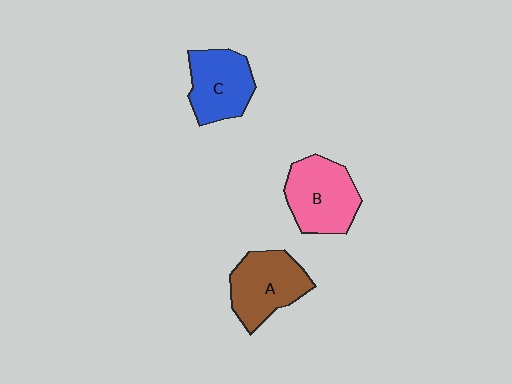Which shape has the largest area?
Shape B (pink).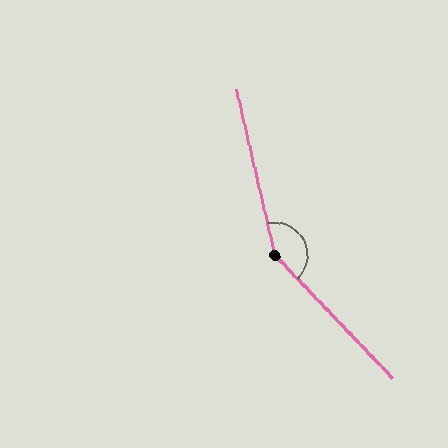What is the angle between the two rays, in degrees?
Approximately 149 degrees.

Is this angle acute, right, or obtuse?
It is obtuse.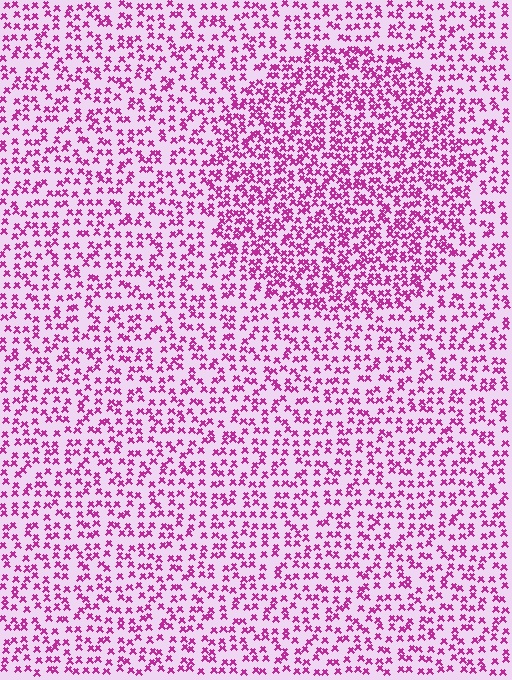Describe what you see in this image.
The image contains small magenta elements arranged at two different densities. A circle-shaped region is visible where the elements are more densely packed than the surrounding area.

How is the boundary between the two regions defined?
The boundary is defined by a change in element density (approximately 1.7x ratio). All elements are the same color, size, and shape.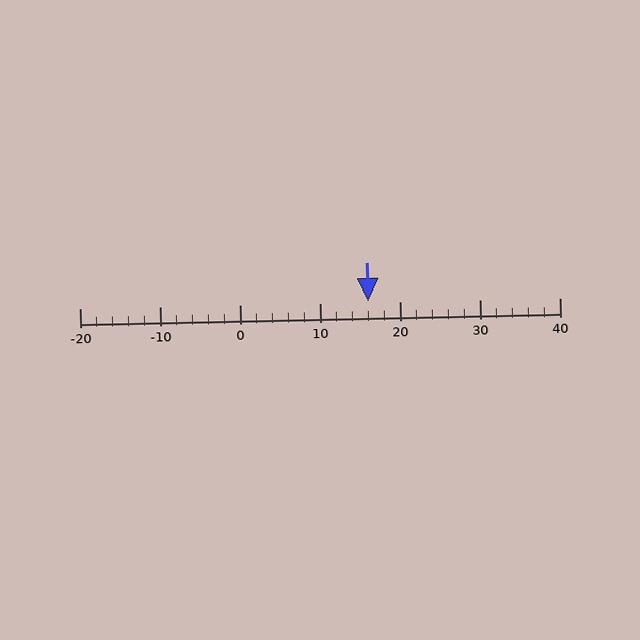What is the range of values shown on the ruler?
The ruler shows values from -20 to 40.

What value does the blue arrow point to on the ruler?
The blue arrow points to approximately 16.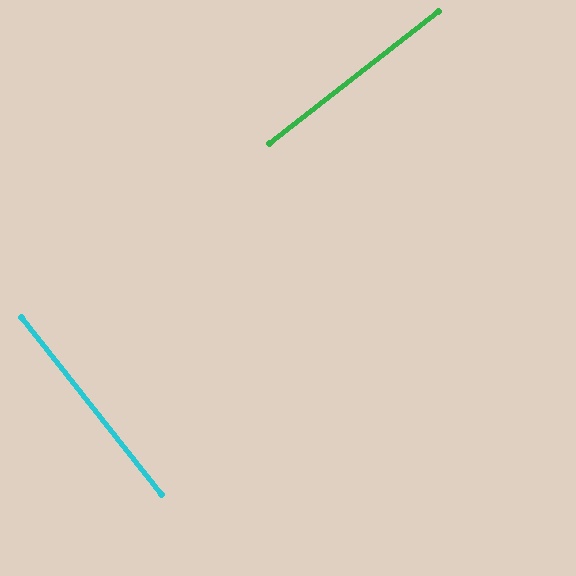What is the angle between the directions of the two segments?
Approximately 90 degrees.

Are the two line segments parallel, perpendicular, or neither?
Perpendicular — they meet at approximately 90°.